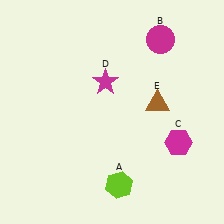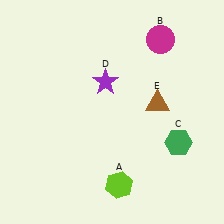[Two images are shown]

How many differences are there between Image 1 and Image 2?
There are 2 differences between the two images.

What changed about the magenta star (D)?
In Image 1, D is magenta. In Image 2, it changed to purple.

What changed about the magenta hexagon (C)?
In Image 1, C is magenta. In Image 2, it changed to green.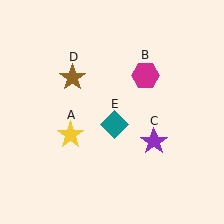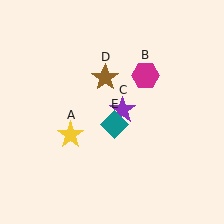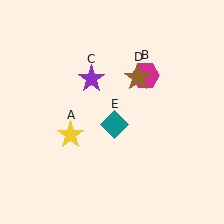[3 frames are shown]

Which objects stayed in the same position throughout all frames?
Yellow star (object A) and magenta hexagon (object B) and teal diamond (object E) remained stationary.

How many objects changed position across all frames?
2 objects changed position: purple star (object C), brown star (object D).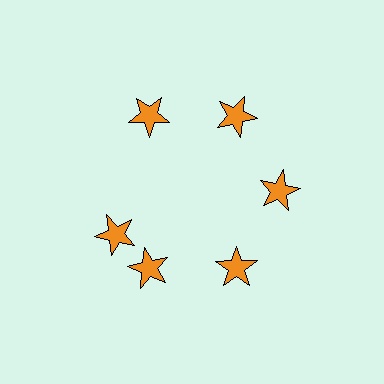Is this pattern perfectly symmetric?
No. The 6 orange stars are arranged in a ring, but one element near the 9 o'clock position is rotated out of alignment along the ring, breaking the 6-fold rotational symmetry.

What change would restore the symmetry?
The symmetry would be restored by rotating it back into even spacing with its neighbors so that all 6 stars sit at equal angles and equal distance from the center.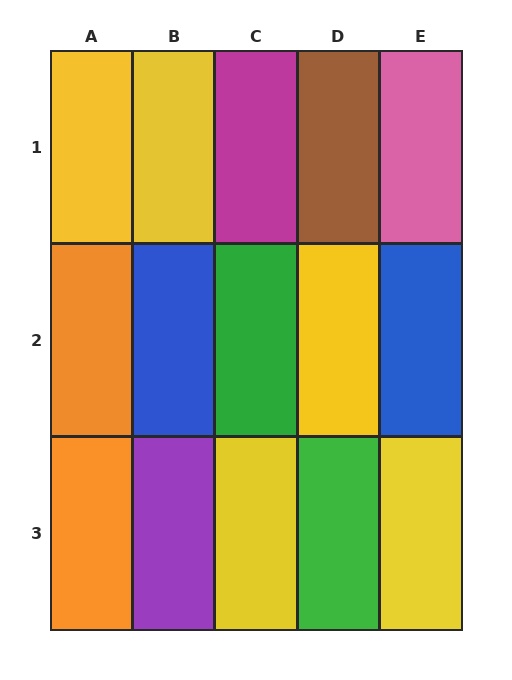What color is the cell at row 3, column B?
Purple.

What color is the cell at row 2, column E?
Blue.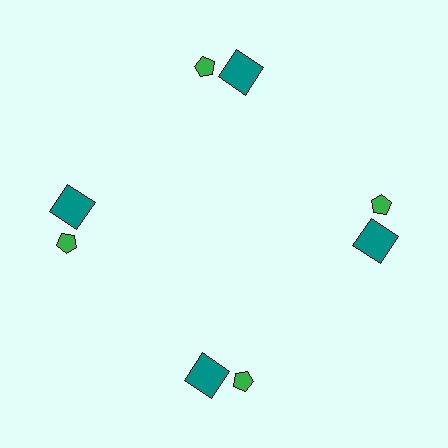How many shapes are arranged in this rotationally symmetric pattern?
There are 8 shapes, arranged in 4 groups of 2.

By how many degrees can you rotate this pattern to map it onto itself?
The pattern maps onto itself every 90 degrees of rotation.